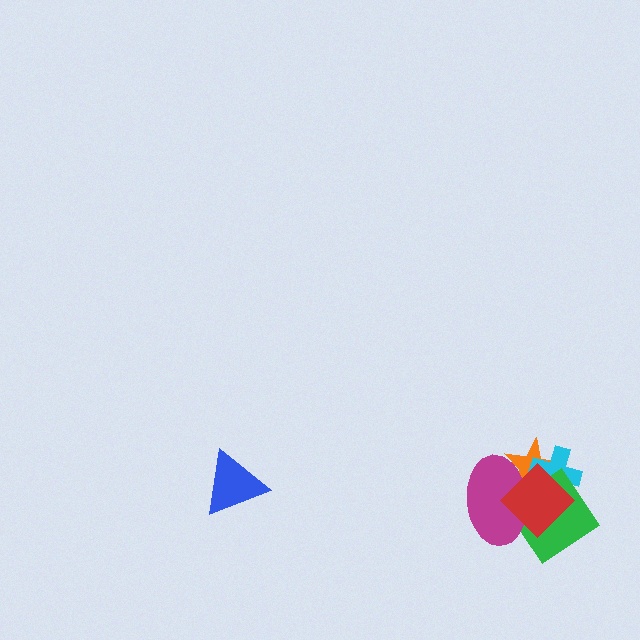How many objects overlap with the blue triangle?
0 objects overlap with the blue triangle.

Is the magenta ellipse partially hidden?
Yes, it is partially covered by another shape.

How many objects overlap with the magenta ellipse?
3 objects overlap with the magenta ellipse.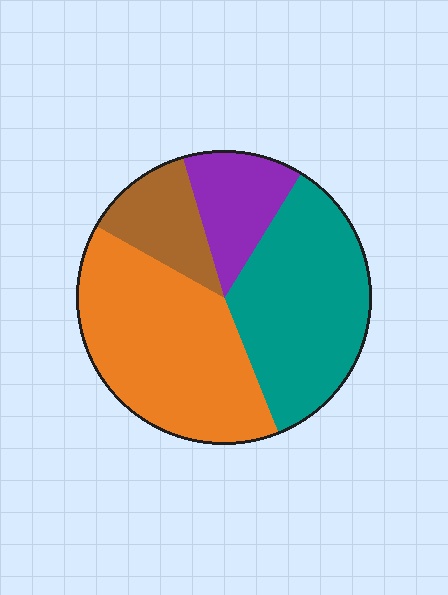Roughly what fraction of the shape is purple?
Purple covers roughly 15% of the shape.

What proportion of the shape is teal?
Teal takes up between a quarter and a half of the shape.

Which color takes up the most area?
Orange, at roughly 40%.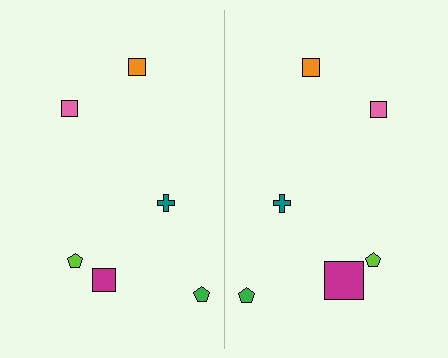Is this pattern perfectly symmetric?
No, the pattern is not perfectly symmetric. The magenta square on the right side has a different size than its mirror counterpart.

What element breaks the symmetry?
The magenta square on the right side has a different size than its mirror counterpart.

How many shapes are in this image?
There are 12 shapes in this image.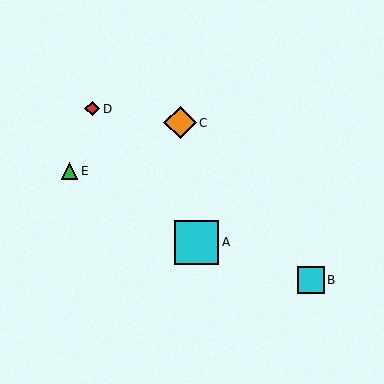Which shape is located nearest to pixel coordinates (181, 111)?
The orange diamond (labeled C) at (180, 123) is nearest to that location.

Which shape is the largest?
The cyan square (labeled A) is the largest.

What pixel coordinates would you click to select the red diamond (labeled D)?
Click at (92, 109) to select the red diamond D.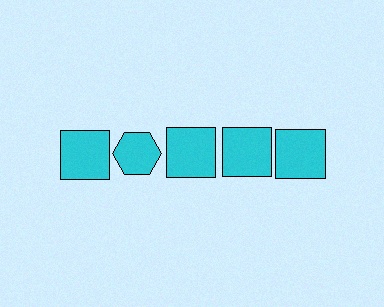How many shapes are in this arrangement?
There are 5 shapes arranged in a grid pattern.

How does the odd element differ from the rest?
It has a different shape: hexagon instead of square.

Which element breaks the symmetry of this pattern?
The cyan hexagon in the top row, second from left column breaks the symmetry. All other shapes are cyan squares.